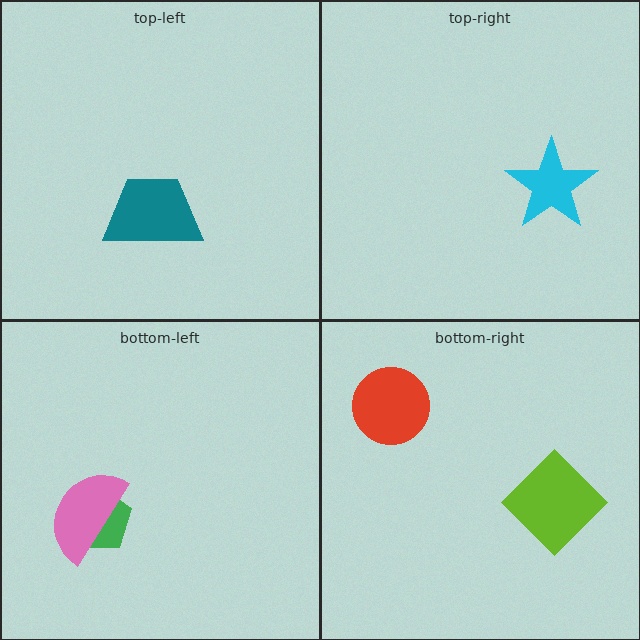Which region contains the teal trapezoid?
The top-left region.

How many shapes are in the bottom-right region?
2.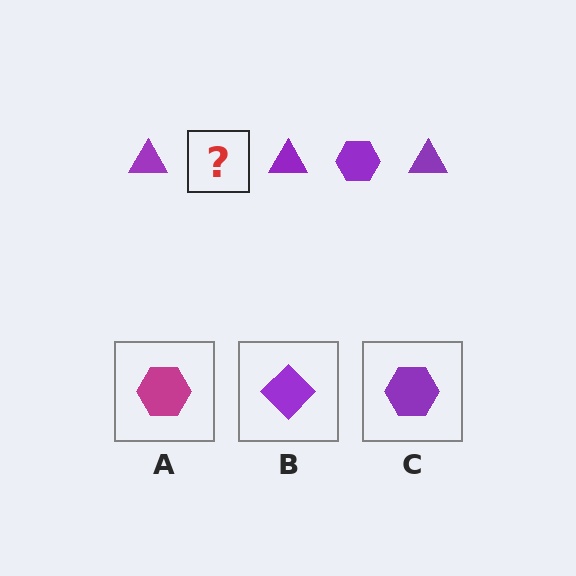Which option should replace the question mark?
Option C.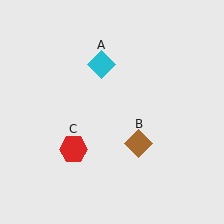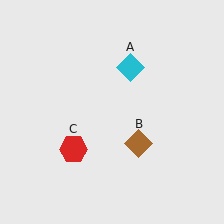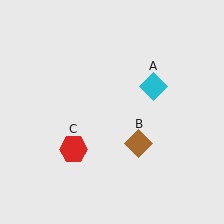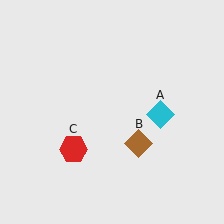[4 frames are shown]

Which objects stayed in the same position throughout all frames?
Brown diamond (object B) and red hexagon (object C) remained stationary.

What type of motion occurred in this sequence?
The cyan diamond (object A) rotated clockwise around the center of the scene.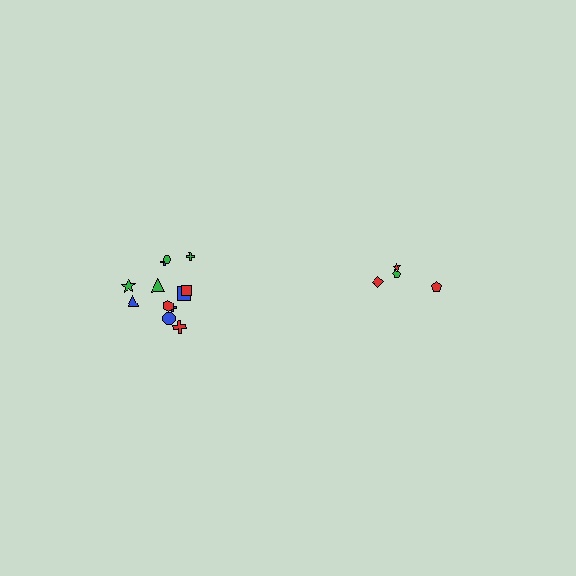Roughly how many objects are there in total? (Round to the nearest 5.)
Roughly 15 objects in total.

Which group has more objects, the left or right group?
The left group.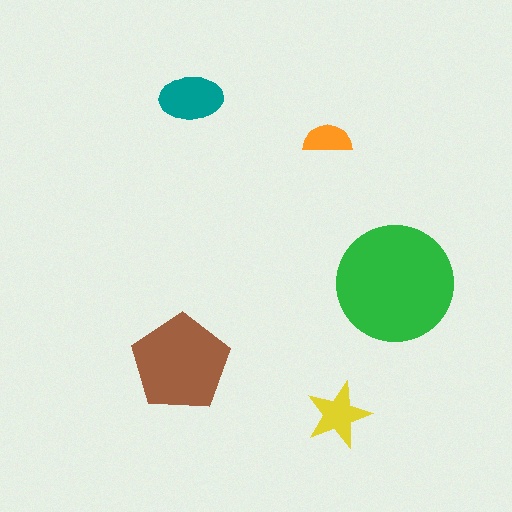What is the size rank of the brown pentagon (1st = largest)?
2nd.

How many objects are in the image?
There are 5 objects in the image.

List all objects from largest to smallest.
The green circle, the brown pentagon, the teal ellipse, the yellow star, the orange semicircle.